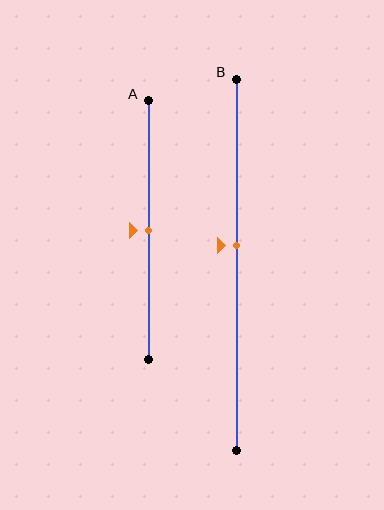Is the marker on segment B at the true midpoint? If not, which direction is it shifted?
No, the marker on segment B is shifted upward by about 5% of the segment length.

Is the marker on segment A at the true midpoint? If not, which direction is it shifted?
Yes, the marker on segment A is at the true midpoint.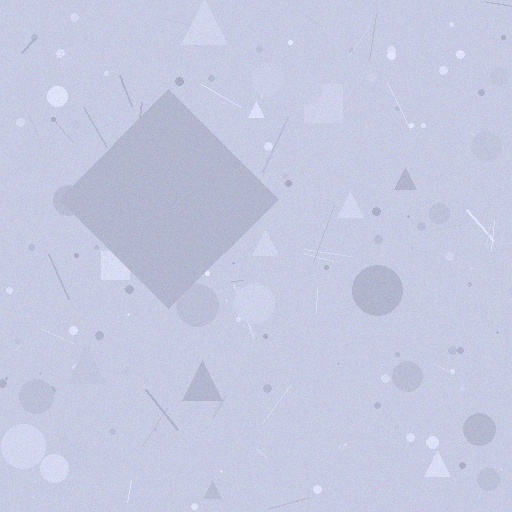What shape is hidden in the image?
A diamond is hidden in the image.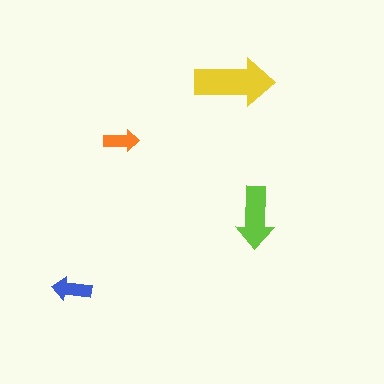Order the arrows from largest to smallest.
the yellow one, the lime one, the blue one, the orange one.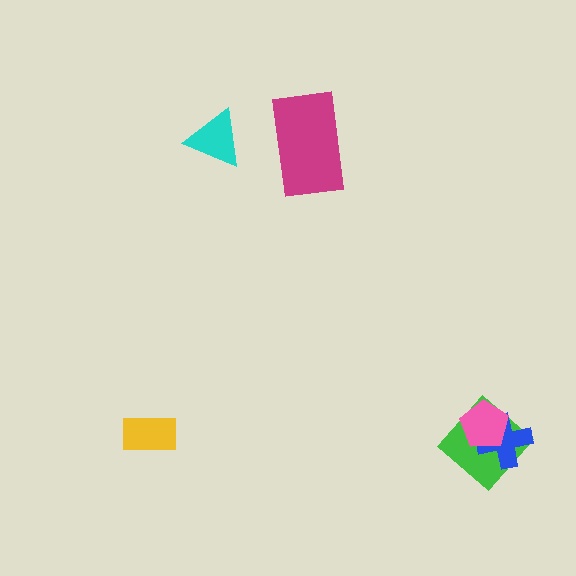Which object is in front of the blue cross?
The pink pentagon is in front of the blue cross.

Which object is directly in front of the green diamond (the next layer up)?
The blue cross is directly in front of the green diamond.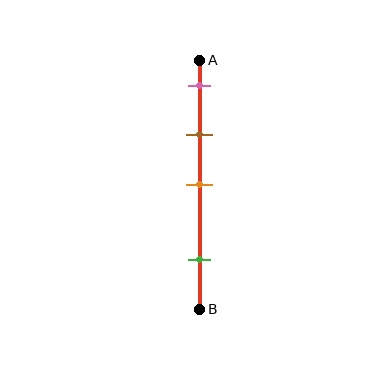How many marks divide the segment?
There are 4 marks dividing the segment.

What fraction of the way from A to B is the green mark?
The green mark is approximately 80% (0.8) of the way from A to B.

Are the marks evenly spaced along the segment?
No, the marks are not evenly spaced.